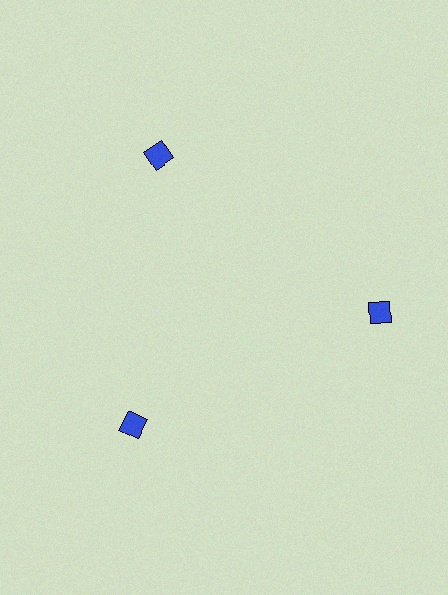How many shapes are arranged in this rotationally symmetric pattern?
There are 3 shapes, arranged in 3 groups of 1.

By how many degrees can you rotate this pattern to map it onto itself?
The pattern maps onto itself every 120 degrees of rotation.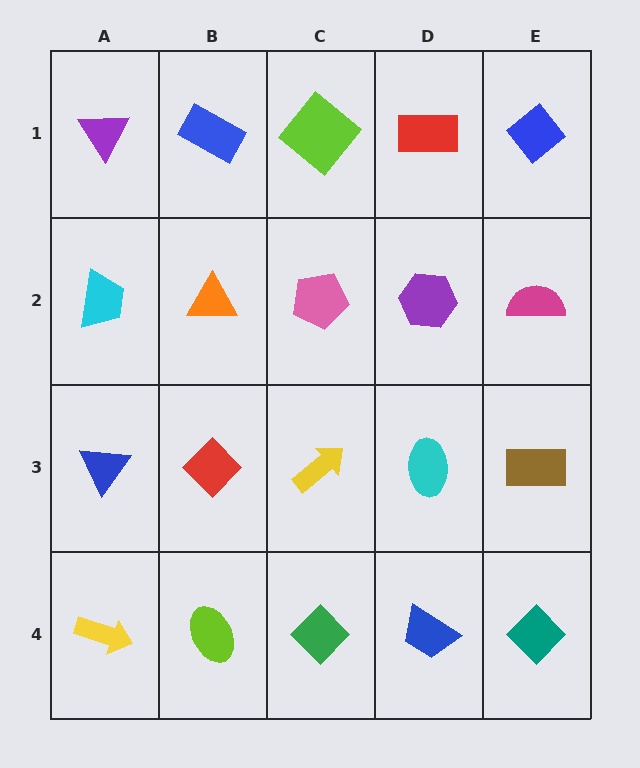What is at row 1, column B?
A blue rectangle.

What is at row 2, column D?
A purple hexagon.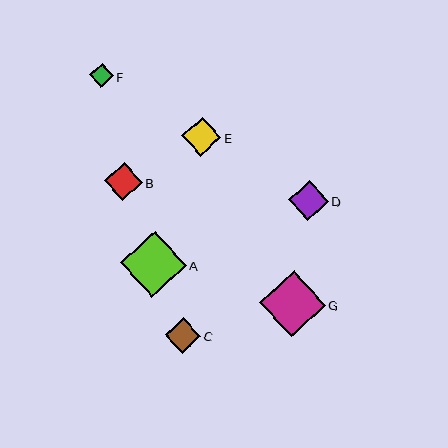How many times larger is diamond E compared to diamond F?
Diamond E is approximately 1.6 times the size of diamond F.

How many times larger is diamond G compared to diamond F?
Diamond G is approximately 2.7 times the size of diamond F.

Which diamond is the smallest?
Diamond F is the smallest with a size of approximately 24 pixels.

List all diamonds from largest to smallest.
From largest to smallest: A, G, D, E, B, C, F.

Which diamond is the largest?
Diamond A is the largest with a size of approximately 66 pixels.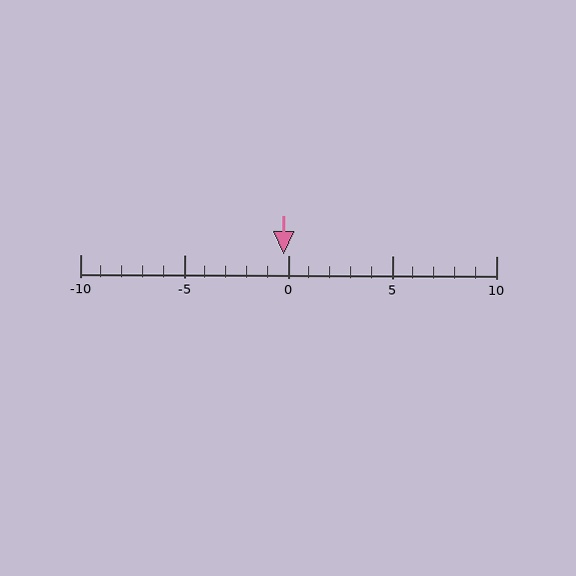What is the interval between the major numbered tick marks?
The major tick marks are spaced 5 units apart.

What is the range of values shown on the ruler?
The ruler shows values from -10 to 10.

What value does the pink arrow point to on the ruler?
The pink arrow points to approximately 0.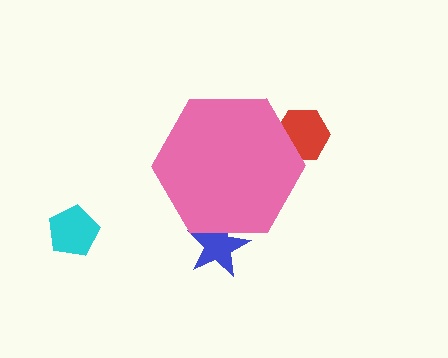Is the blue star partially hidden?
Yes, the blue star is partially hidden behind the pink hexagon.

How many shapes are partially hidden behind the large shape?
2 shapes are partially hidden.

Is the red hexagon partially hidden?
Yes, the red hexagon is partially hidden behind the pink hexagon.